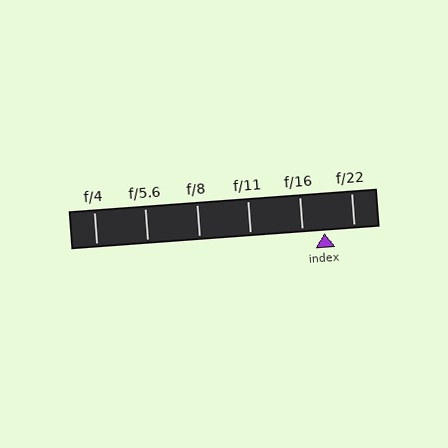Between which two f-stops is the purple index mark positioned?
The index mark is between f/16 and f/22.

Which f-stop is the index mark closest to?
The index mark is closest to f/16.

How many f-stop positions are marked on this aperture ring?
There are 6 f-stop positions marked.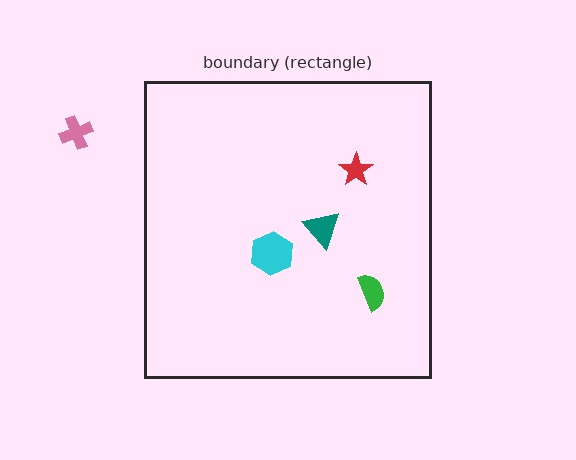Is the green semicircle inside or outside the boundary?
Inside.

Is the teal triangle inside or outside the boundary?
Inside.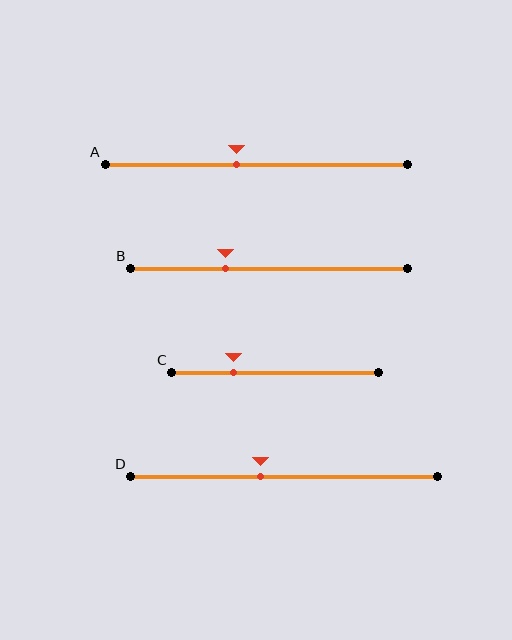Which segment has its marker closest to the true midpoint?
Segment A has its marker closest to the true midpoint.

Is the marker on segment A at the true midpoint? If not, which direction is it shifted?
No, the marker on segment A is shifted to the left by about 7% of the segment length.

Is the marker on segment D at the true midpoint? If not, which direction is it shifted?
No, the marker on segment D is shifted to the left by about 7% of the segment length.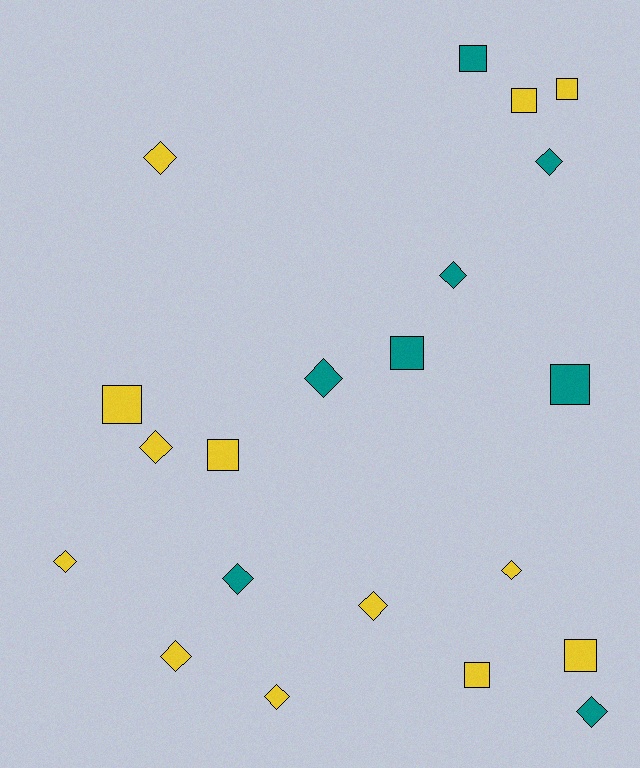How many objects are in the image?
There are 21 objects.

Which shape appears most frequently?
Diamond, with 12 objects.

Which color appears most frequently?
Yellow, with 13 objects.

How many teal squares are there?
There are 3 teal squares.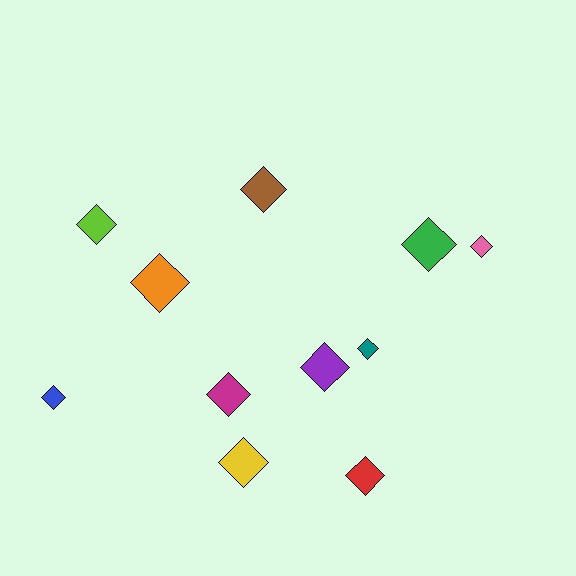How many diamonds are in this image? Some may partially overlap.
There are 11 diamonds.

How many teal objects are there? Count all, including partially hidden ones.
There is 1 teal object.